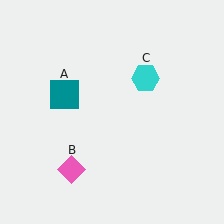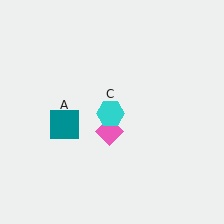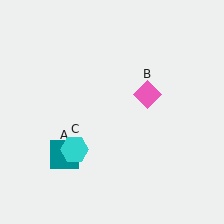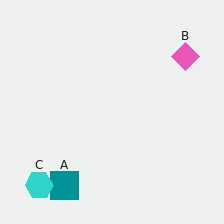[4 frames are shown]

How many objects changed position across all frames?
3 objects changed position: teal square (object A), pink diamond (object B), cyan hexagon (object C).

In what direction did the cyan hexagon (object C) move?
The cyan hexagon (object C) moved down and to the left.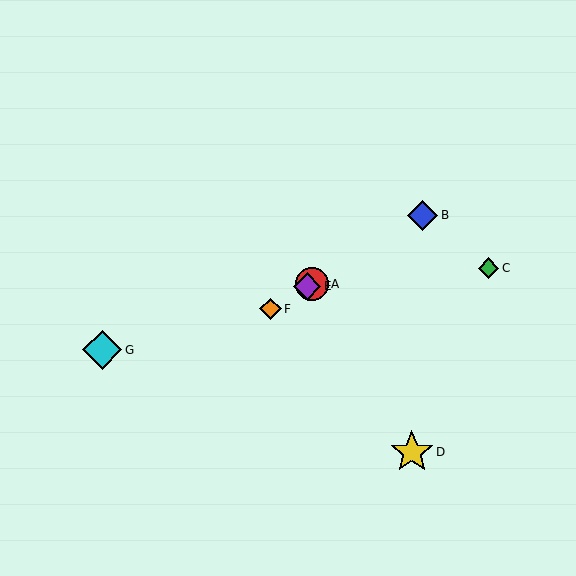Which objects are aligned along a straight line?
Objects A, B, E, F are aligned along a straight line.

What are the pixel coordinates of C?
Object C is at (489, 268).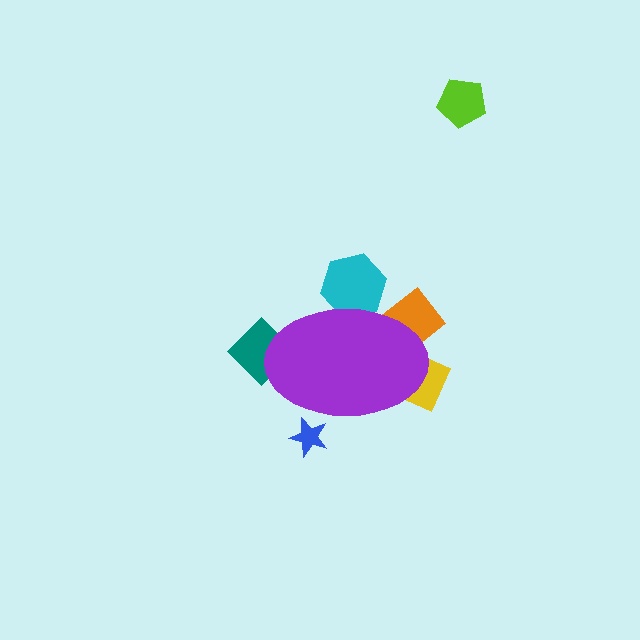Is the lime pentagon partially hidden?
No, the lime pentagon is fully visible.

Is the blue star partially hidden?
Yes, the blue star is partially hidden behind the purple ellipse.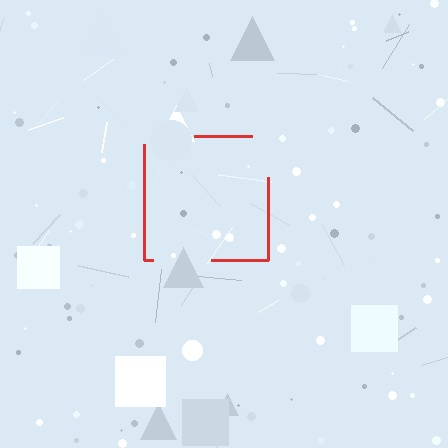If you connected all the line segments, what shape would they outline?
They would outline a square.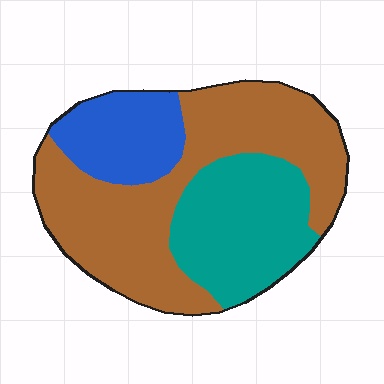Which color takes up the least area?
Blue, at roughly 15%.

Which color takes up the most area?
Brown, at roughly 55%.